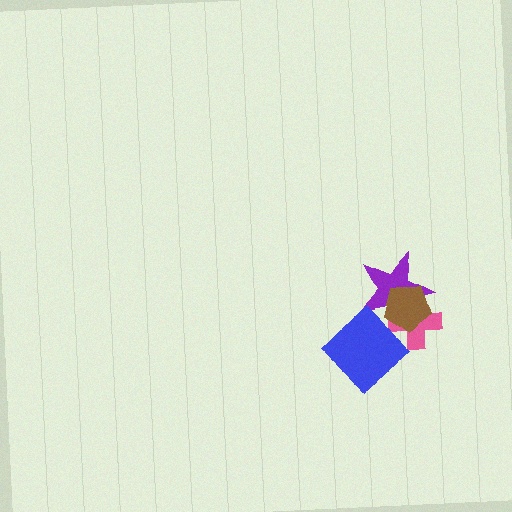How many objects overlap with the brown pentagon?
3 objects overlap with the brown pentagon.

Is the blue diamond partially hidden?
No, no other shape covers it.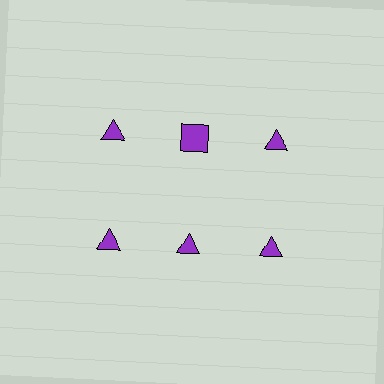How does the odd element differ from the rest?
It has a different shape: square instead of triangle.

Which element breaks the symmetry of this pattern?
The purple square in the top row, second from left column breaks the symmetry. All other shapes are purple triangles.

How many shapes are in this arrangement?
There are 6 shapes arranged in a grid pattern.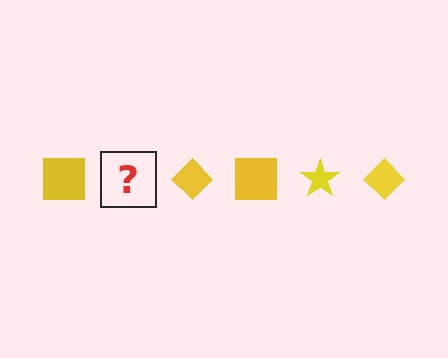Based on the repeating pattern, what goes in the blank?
The blank should be a yellow star.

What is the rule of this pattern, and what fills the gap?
The rule is that the pattern cycles through square, star, diamond shapes in yellow. The gap should be filled with a yellow star.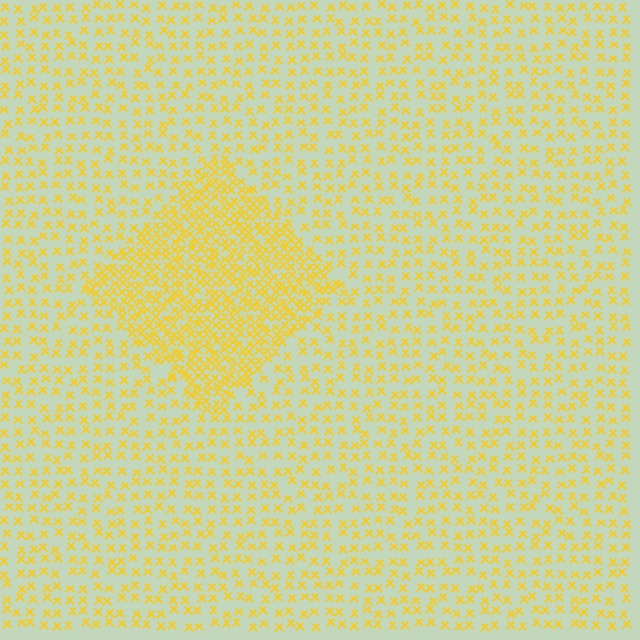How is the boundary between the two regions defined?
The boundary is defined by a change in element density (approximately 2.3x ratio). All elements are the same color, size, and shape.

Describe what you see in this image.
The image contains small yellow elements arranged at two different densities. A diamond-shaped region is visible where the elements are more densely packed than the surrounding area.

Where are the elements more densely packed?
The elements are more densely packed inside the diamond boundary.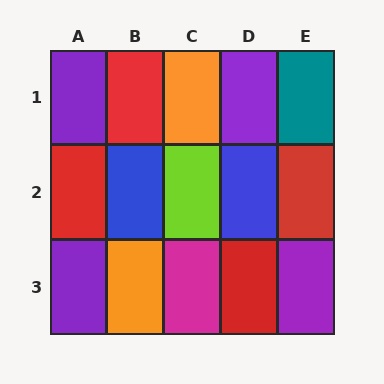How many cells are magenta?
1 cell is magenta.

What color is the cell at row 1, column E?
Teal.